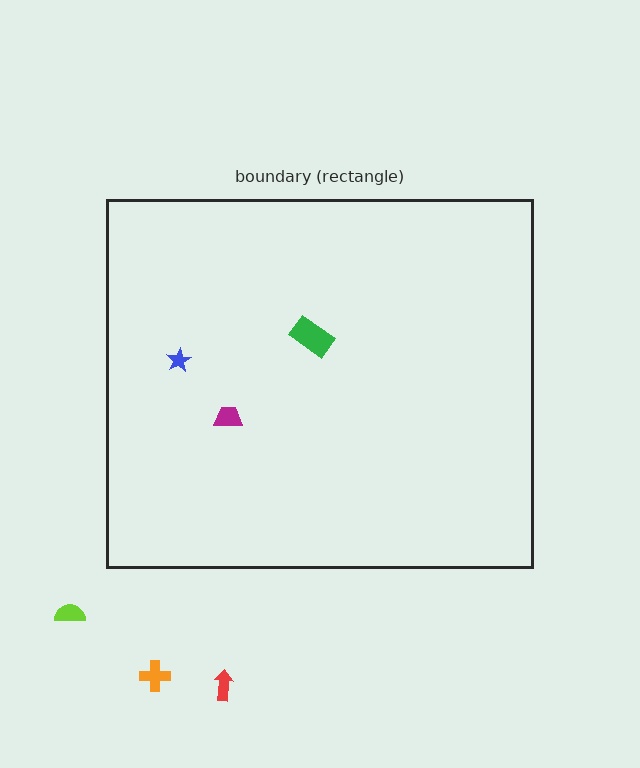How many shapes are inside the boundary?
3 inside, 3 outside.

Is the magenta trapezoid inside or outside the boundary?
Inside.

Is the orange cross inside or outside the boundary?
Outside.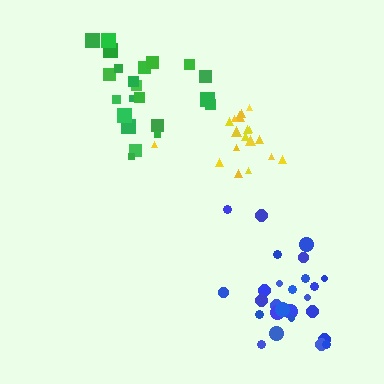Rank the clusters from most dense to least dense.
yellow, blue, green.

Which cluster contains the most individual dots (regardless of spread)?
Blue (26).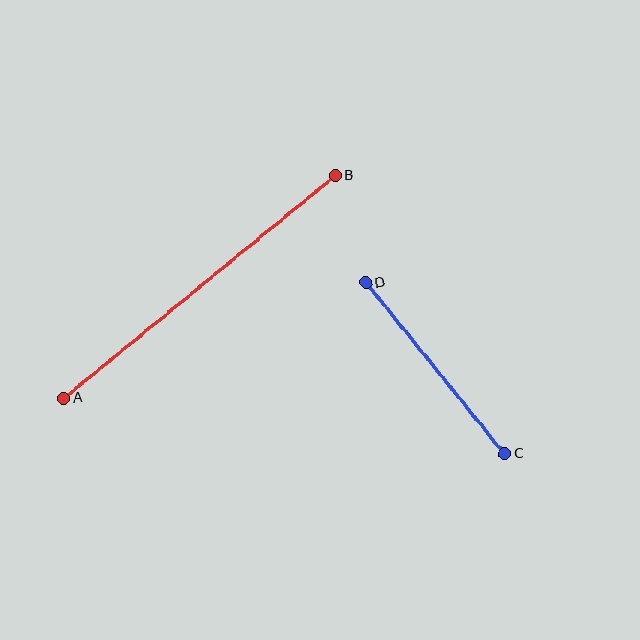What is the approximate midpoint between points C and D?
The midpoint is at approximately (435, 368) pixels.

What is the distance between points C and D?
The distance is approximately 220 pixels.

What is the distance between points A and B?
The distance is approximately 351 pixels.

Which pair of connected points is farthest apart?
Points A and B are farthest apart.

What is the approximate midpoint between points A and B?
The midpoint is at approximately (200, 287) pixels.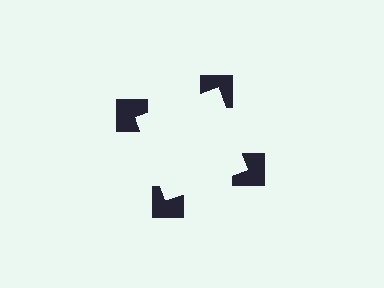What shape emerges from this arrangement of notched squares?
An illusory square — its edges are inferred from the aligned wedge cuts in the notched squares, not physically drawn.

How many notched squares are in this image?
There are 4 — one at each vertex of the illusory square.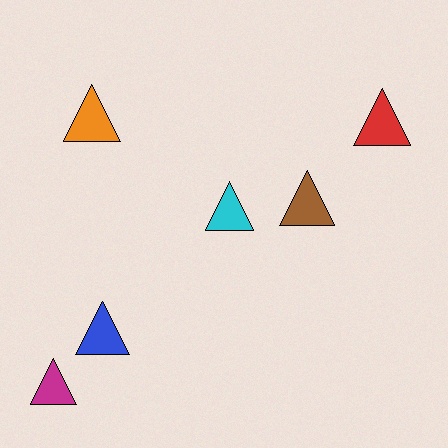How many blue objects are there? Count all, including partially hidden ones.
There is 1 blue object.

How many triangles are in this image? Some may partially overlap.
There are 6 triangles.